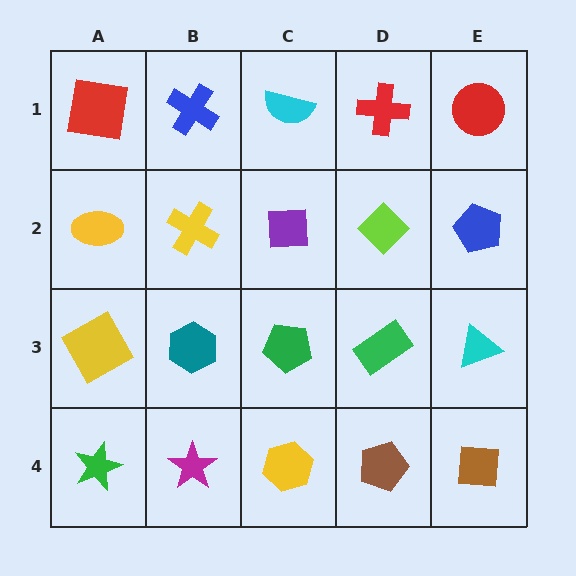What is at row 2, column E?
A blue pentagon.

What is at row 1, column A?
A red square.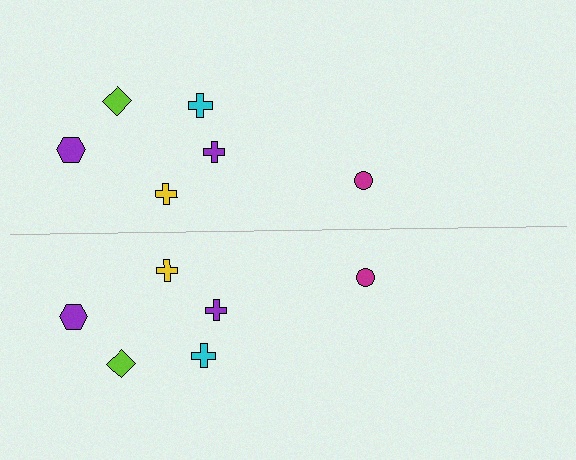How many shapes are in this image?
There are 12 shapes in this image.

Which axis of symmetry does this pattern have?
The pattern has a horizontal axis of symmetry running through the center of the image.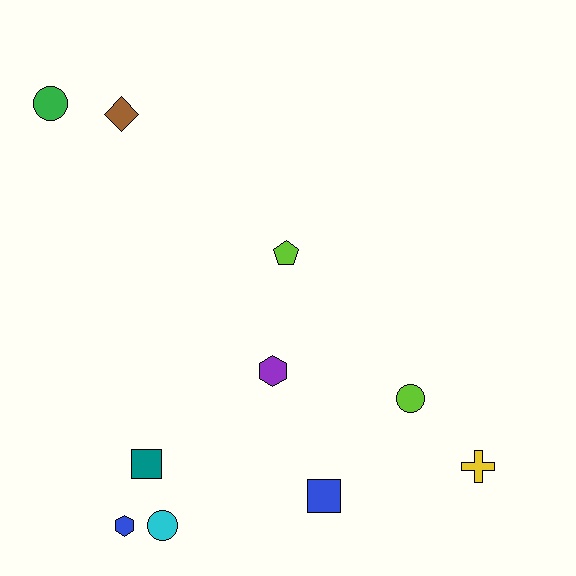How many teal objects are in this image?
There is 1 teal object.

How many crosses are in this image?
There is 1 cross.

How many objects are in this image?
There are 10 objects.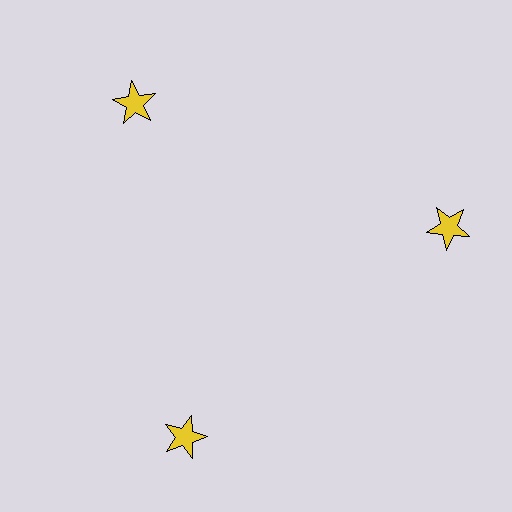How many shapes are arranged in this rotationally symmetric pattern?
There are 3 shapes, arranged in 3 groups of 1.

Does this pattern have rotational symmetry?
Yes, this pattern has 3-fold rotational symmetry. It looks the same after rotating 120 degrees around the center.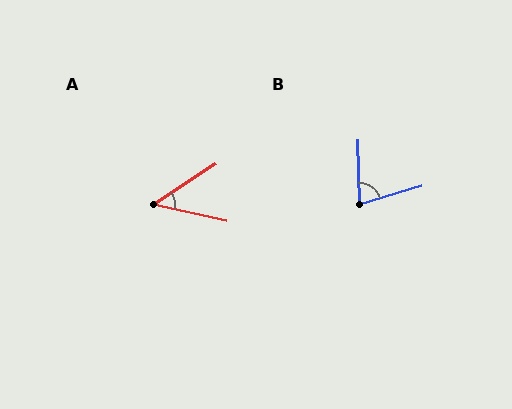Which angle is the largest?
B, at approximately 74 degrees.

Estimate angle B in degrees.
Approximately 74 degrees.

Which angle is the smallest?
A, at approximately 46 degrees.